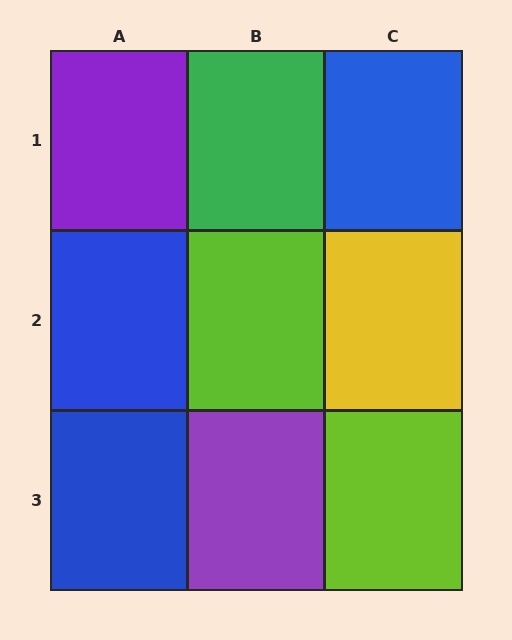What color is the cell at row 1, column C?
Blue.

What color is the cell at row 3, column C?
Lime.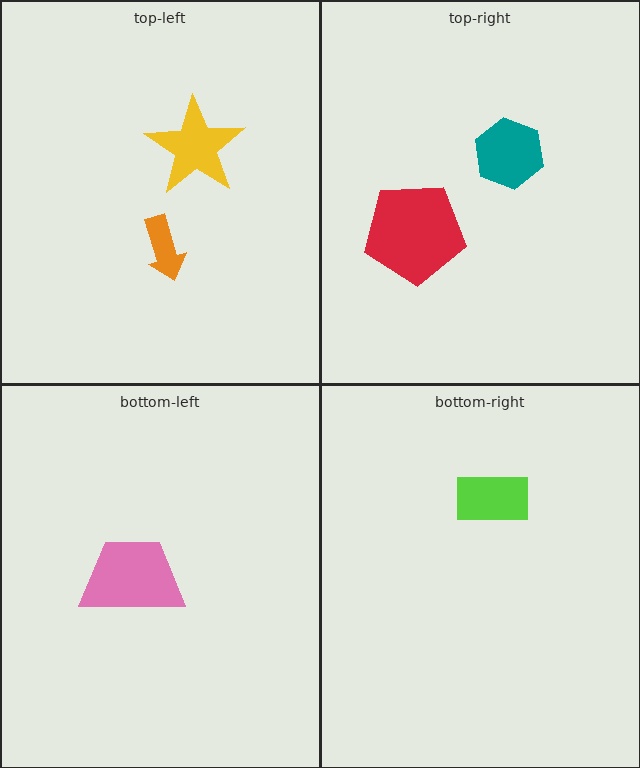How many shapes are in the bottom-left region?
1.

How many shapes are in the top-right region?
2.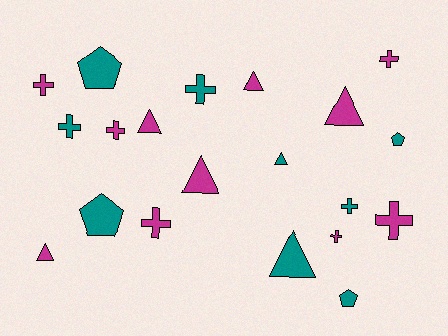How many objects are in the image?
There are 20 objects.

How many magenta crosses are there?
There are 6 magenta crosses.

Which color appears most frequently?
Magenta, with 11 objects.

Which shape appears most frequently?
Cross, with 9 objects.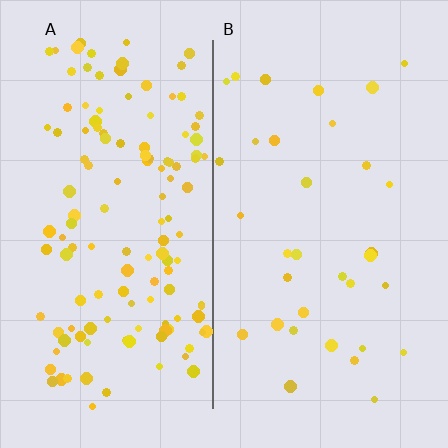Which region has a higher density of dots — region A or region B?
A (the left).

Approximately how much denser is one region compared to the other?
Approximately 3.9× — region A over region B.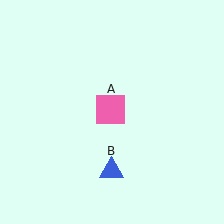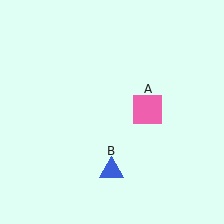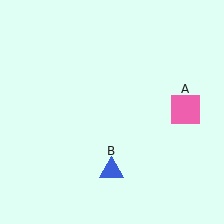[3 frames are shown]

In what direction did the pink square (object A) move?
The pink square (object A) moved right.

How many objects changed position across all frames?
1 object changed position: pink square (object A).